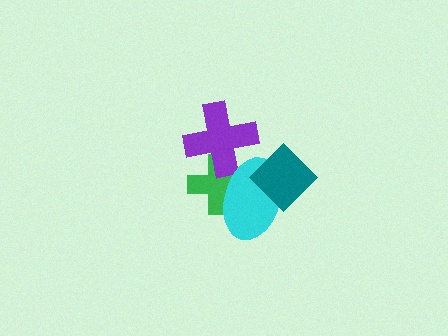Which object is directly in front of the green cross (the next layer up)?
The purple cross is directly in front of the green cross.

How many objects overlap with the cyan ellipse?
3 objects overlap with the cyan ellipse.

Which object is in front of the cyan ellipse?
The teal diamond is in front of the cyan ellipse.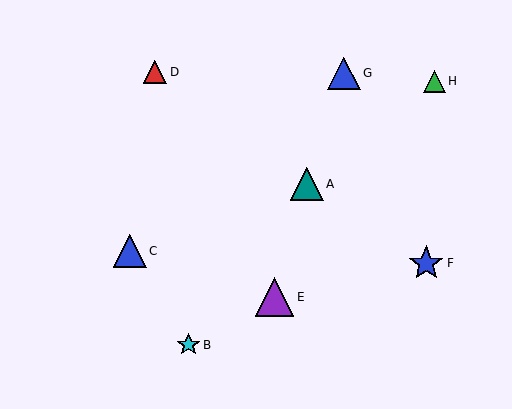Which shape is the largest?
The purple triangle (labeled E) is the largest.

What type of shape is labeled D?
Shape D is a red triangle.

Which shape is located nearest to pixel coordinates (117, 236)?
The blue triangle (labeled C) at (130, 251) is nearest to that location.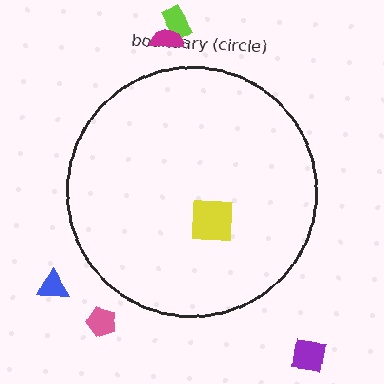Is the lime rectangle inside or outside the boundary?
Outside.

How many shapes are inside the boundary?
1 inside, 5 outside.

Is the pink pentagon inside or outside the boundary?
Outside.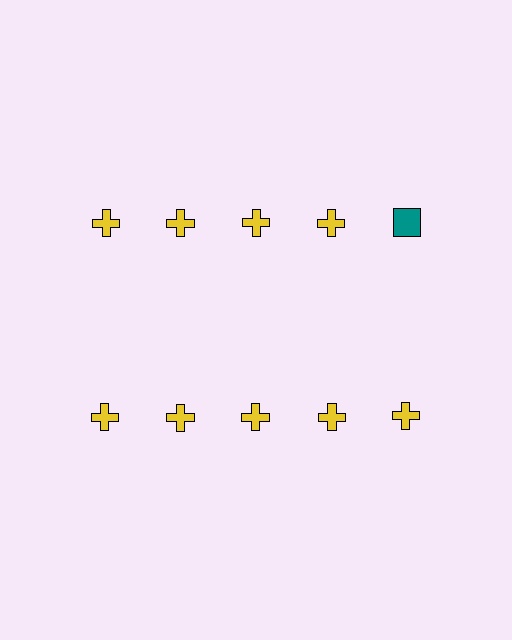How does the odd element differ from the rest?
It differs in both color (teal instead of yellow) and shape (square instead of cross).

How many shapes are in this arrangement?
There are 10 shapes arranged in a grid pattern.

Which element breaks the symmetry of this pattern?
The teal square in the top row, rightmost column breaks the symmetry. All other shapes are yellow crosses.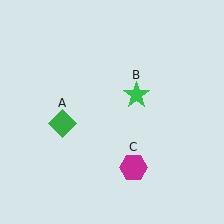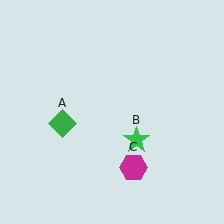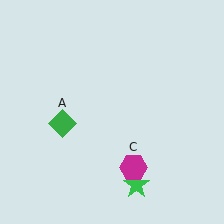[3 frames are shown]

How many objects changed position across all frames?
1 object changed position: green star (object B).